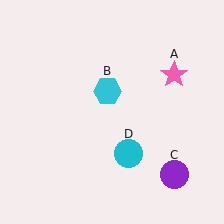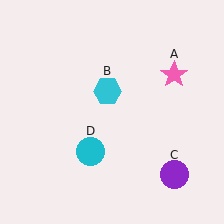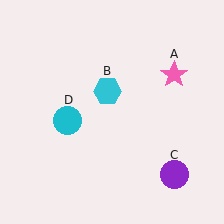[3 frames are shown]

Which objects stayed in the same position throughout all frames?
Pink star (object A) and cyan hexagon (object B) and purple circle (object C) remained stationary.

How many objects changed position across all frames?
1 object changed position: cyan circle (object D).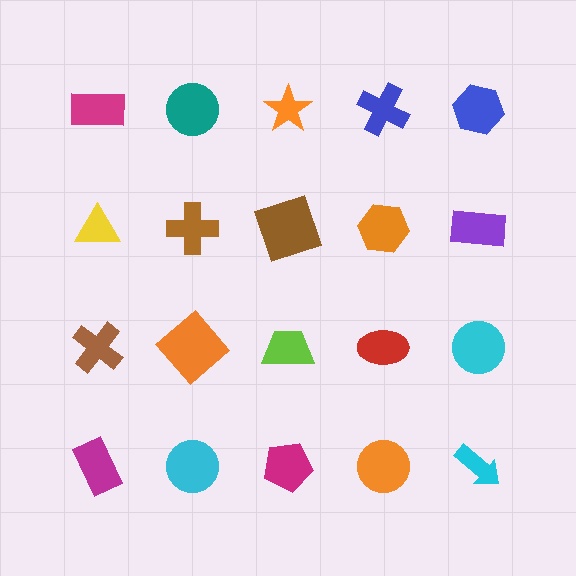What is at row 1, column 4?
A blue cross.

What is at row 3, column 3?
A lime trapezoid.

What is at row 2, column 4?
An orange hexagon.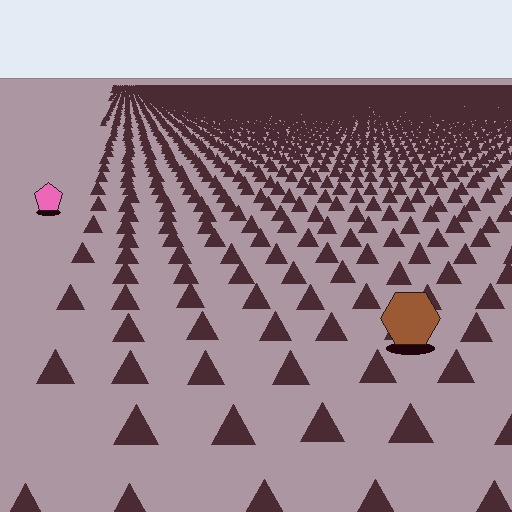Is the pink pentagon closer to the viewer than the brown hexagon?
No. The brown hexagon is closer — you can tell from the texture gradient: the ground texture is coarser near it.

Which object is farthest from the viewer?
The pink pentagon is farthest from the viewer. It appears smaller and the ground texture around it is denser.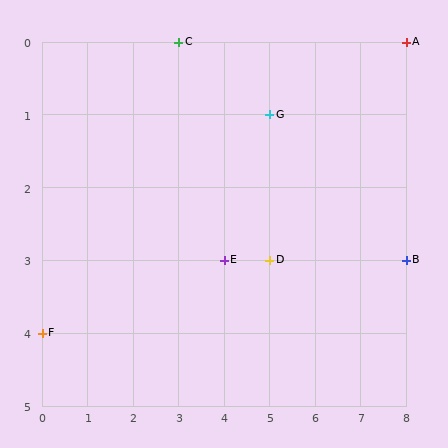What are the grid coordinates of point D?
Point D is at grid coordinates (5, 3).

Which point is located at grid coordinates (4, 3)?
Point E is at (4, 3).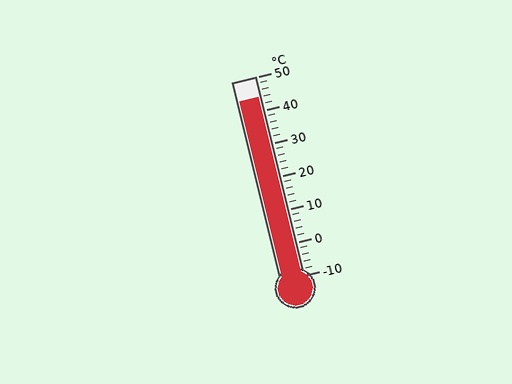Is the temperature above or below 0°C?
The temperature is above 0°C.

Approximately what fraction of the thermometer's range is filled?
The thermometer is filled to approximately 90% of its range.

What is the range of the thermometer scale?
The thermometer scale ranges from -10°C to 50°C.